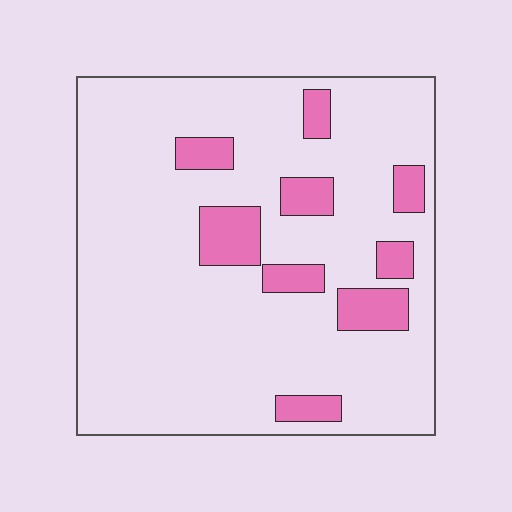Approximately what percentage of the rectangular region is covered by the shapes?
Approximately 15%.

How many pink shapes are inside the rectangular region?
9.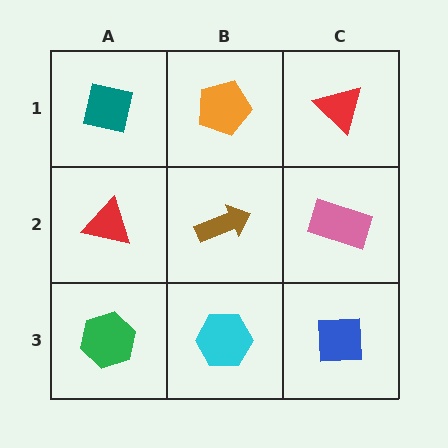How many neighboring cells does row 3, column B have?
3.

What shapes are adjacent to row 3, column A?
A red triangle (row 2, column A), a cyan hexagon (row 3, column B).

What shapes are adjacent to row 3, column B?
A brown arrow (row 2, column B), a green hexagon (row 3, column A), a blue square (row 3, column C).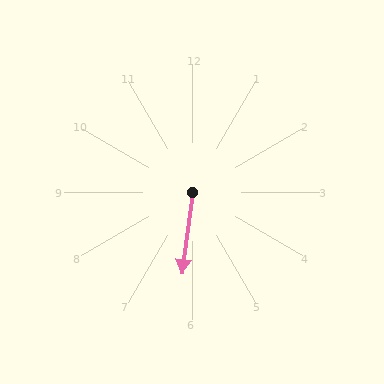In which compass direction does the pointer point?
South.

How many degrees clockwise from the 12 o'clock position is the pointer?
Approximately 187 degrees.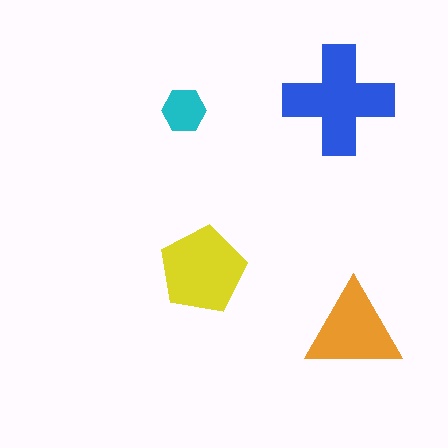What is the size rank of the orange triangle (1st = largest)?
3rd.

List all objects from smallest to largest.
The cyan hexagon, the orange triangle, the yellow pentagon, the blue cross.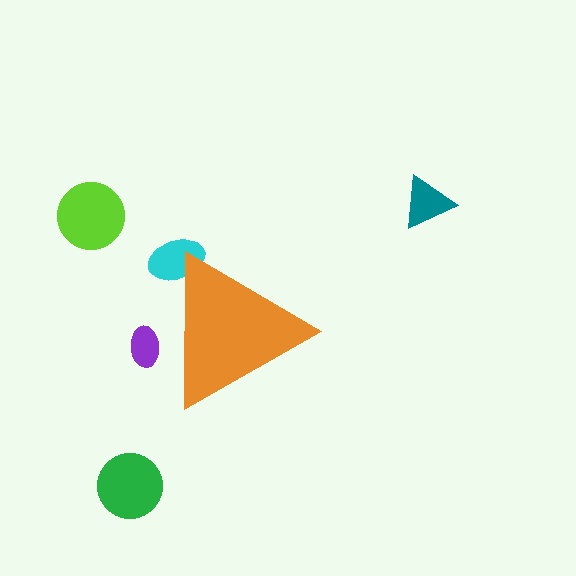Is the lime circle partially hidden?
No, the lime circle is fully visible.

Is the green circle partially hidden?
No, the green circle is fully visible.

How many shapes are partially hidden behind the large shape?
2 shapes are partially hidden.